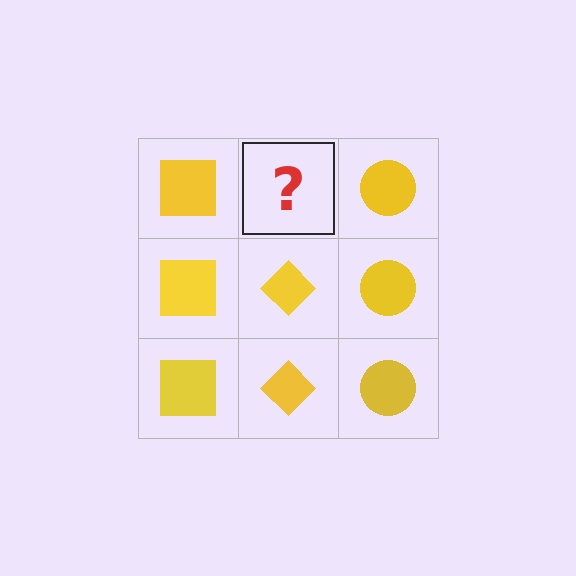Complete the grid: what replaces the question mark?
The question mark should be replaced with a yellow diamond.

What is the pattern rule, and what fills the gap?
The rule is that each column has a consistent shape. The gap should be filled with a yellow diamond.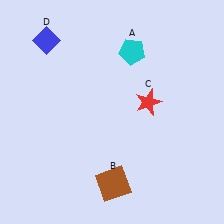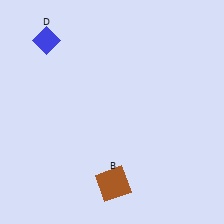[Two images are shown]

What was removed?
The red star (C), the cyan pentagon (A) were removed in Image 2.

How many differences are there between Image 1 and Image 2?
There are 2 differences between the two images.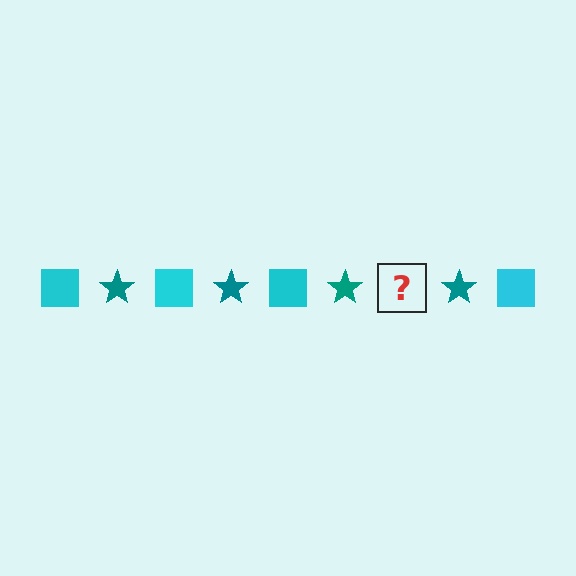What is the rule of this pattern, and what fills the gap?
The rule is that the pattern alternates between cyan square and teal star. The gap should be filled with a cyan square.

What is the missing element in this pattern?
The missing element is a cyan square.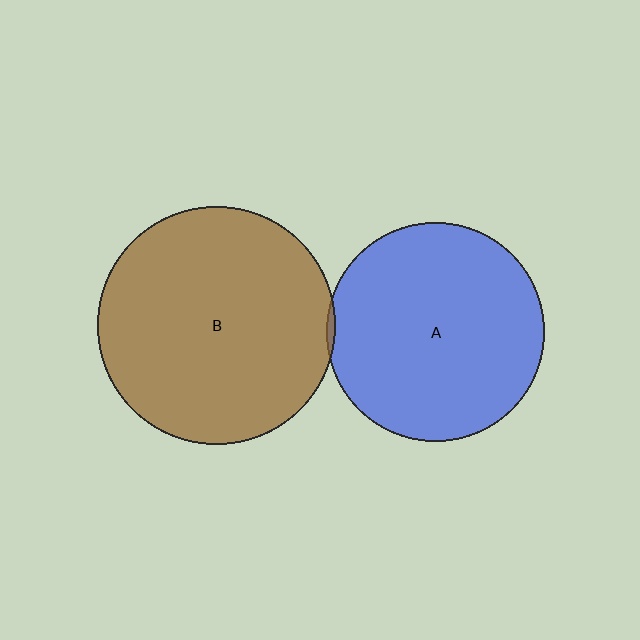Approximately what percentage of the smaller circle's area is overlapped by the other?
Approximately 5%.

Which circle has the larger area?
Circle B (brown).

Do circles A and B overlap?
Yes.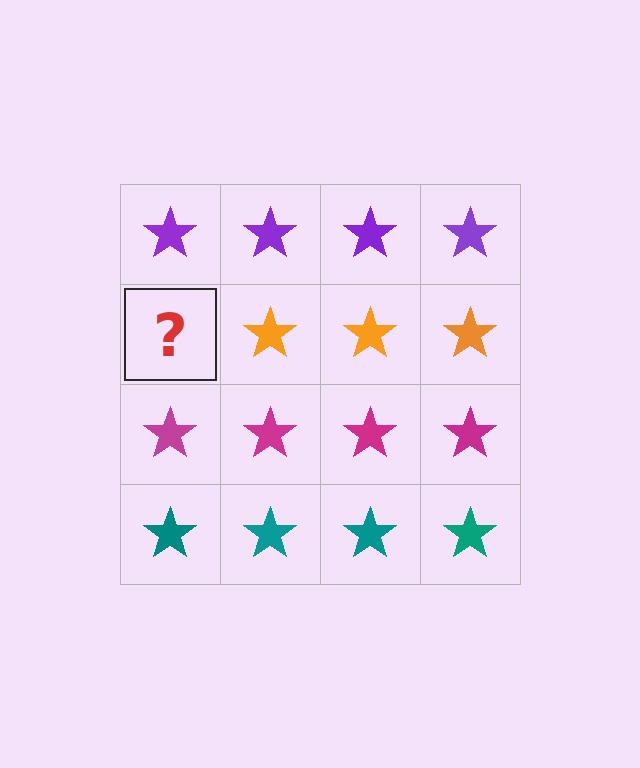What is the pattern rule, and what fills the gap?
The rule is that each row has a consistent color. The gap should be filled with an orange star.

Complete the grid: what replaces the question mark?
The question mark should be replaced with an orange star.